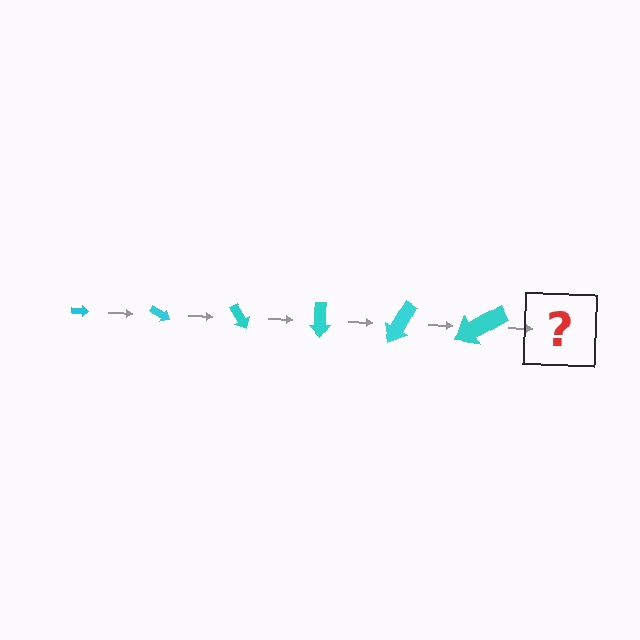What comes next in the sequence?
The next element should be an arrow, larger than the previous one and rotated 180 degrees from the start.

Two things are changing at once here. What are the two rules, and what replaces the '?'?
The two rules are that the arrow grows larger each step and it rotates 30 degrees each step. The '?' should be an arrow, larger than the previous one and rotated 180 degrees from the start.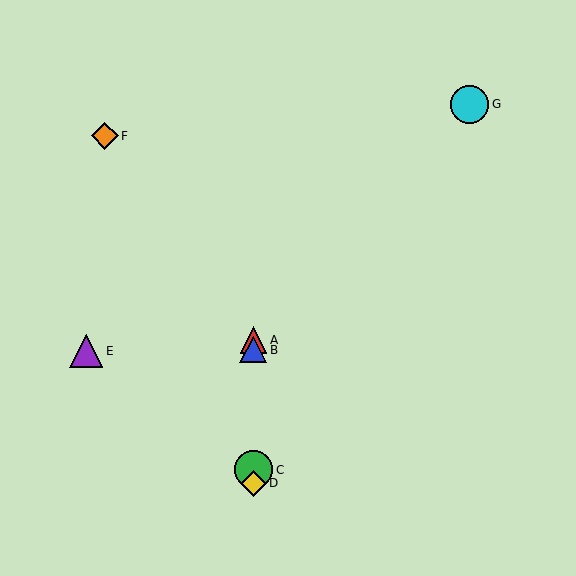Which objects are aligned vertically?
Objects A, B, C, D are aligned vertically.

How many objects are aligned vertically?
4 objects (A, B, C, D) are aligned vertically.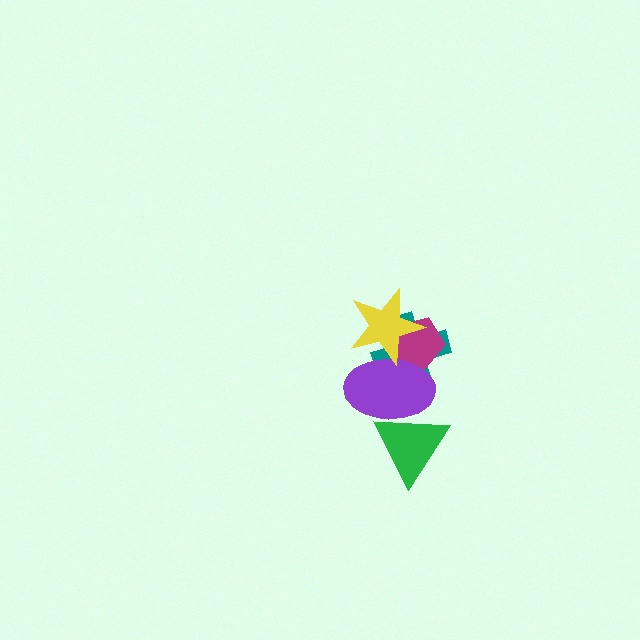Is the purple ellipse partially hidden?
Yes, it is partially covered by another shape.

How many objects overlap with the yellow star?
3 objects overlap with the yellow star.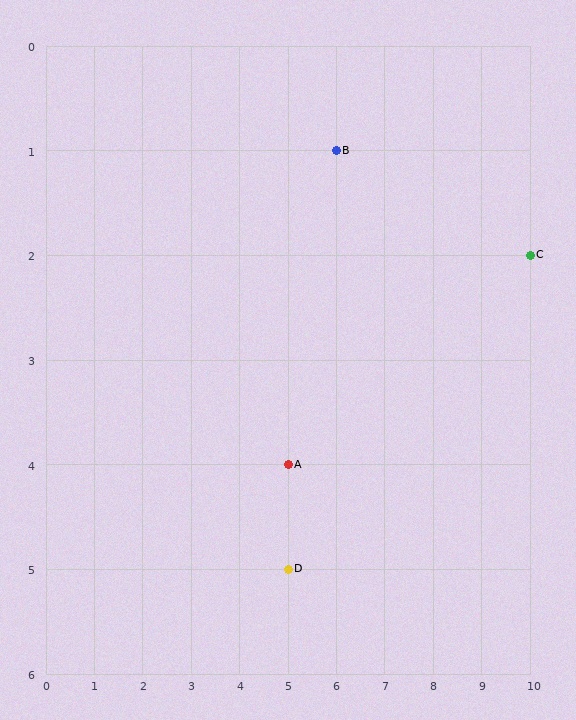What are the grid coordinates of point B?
Point B is at grid coordinates (6, 1).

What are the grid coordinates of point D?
Point D is at grid coordinates (5, 5).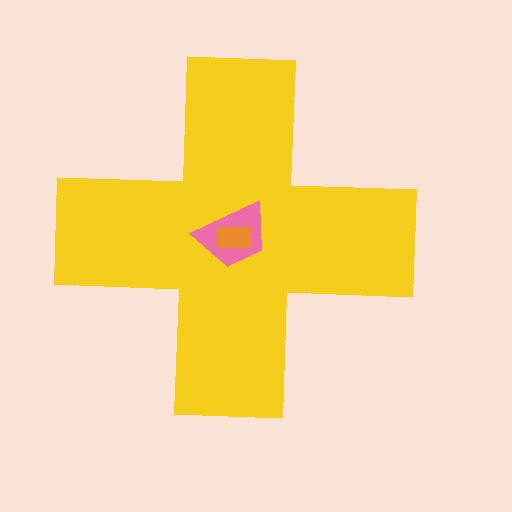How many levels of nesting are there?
3.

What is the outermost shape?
The yellow cross.